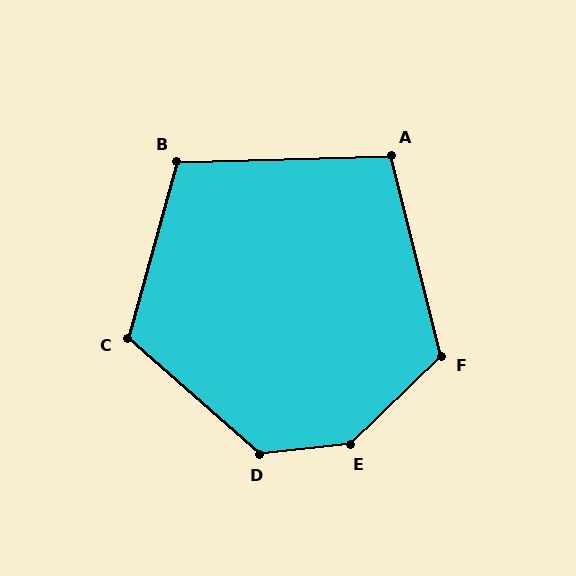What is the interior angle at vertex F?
Approximately 120 degrees (obtuse).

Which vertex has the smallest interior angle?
A, at approximately 102 degrees.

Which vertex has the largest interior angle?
E, at approximately 142 degrees.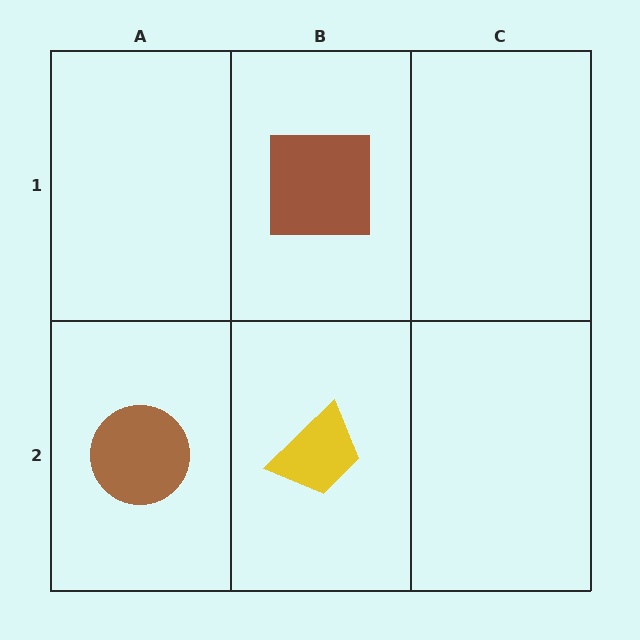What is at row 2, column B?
A yellow trapezoid.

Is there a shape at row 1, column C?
No, that cell is empty.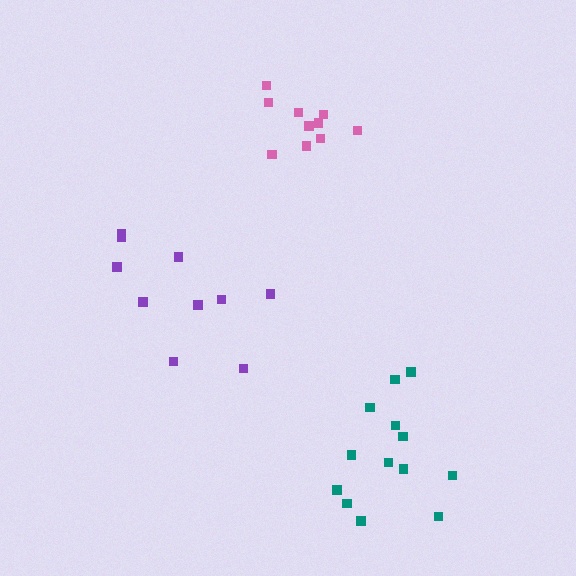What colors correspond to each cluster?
The clusters are colored: purple, pink, teal.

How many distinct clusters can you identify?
There are 3 distinct clusters.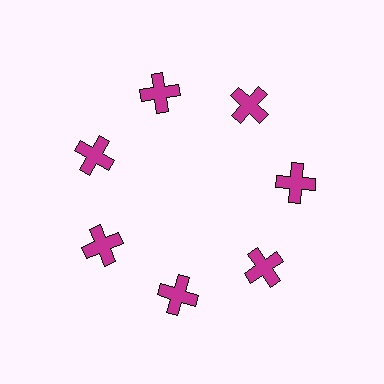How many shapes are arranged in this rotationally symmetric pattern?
There are 7 shapes, arranged in 7 groups of 1.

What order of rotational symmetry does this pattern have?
This pattern has 7-fold rotational symmetry.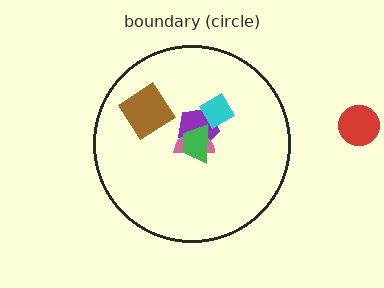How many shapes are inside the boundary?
5 inside, 1 outside.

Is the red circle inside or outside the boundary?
Outside.